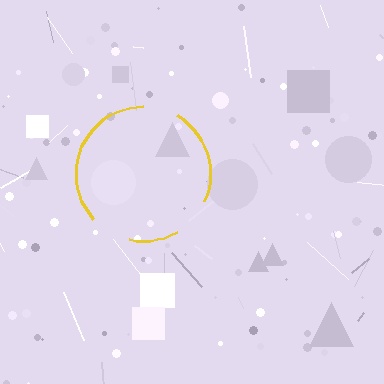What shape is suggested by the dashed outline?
The dashed outline suggests a circle.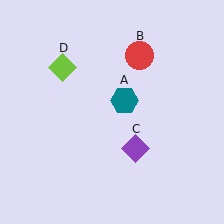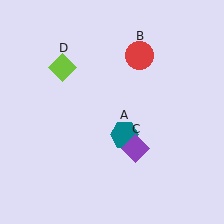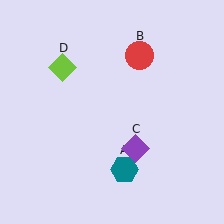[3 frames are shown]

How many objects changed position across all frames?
1 object changed position: teal hexagon (object A).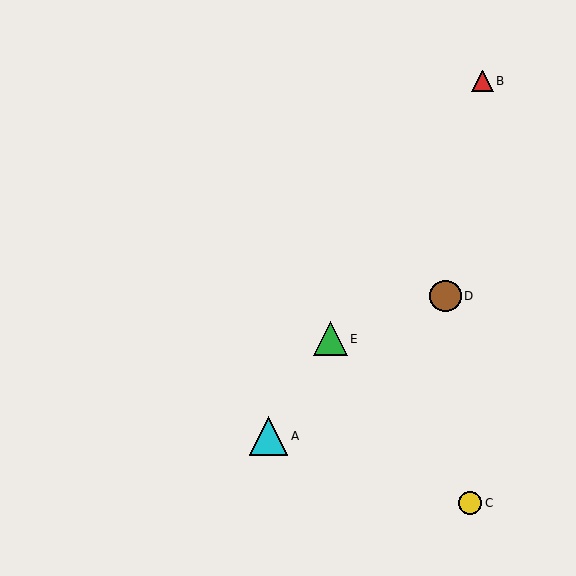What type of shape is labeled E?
Shape E is a green triangle.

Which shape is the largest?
The cyan triangle (labeled A) is the largest.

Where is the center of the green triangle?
The center of the green triangle is at (330, 339).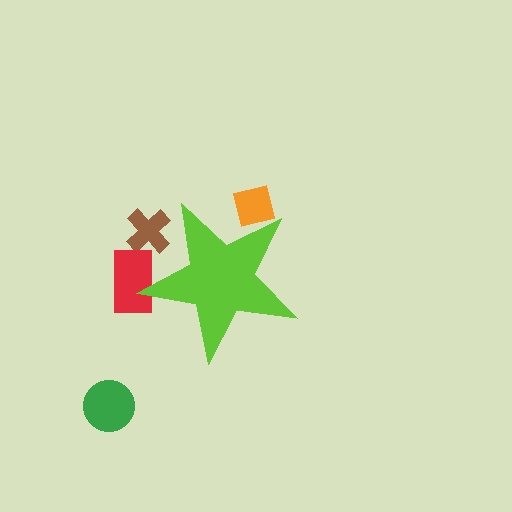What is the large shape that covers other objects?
A lime star.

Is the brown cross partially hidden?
Yes, the brown cross is partially hidden behind the lime star.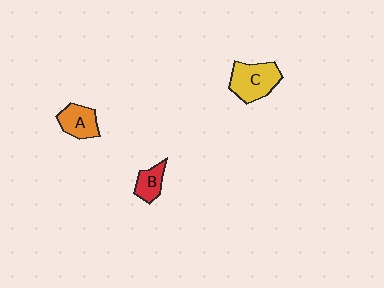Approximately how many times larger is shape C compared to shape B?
Approximately 1.9 times.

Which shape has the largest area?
Shape C (yellow).